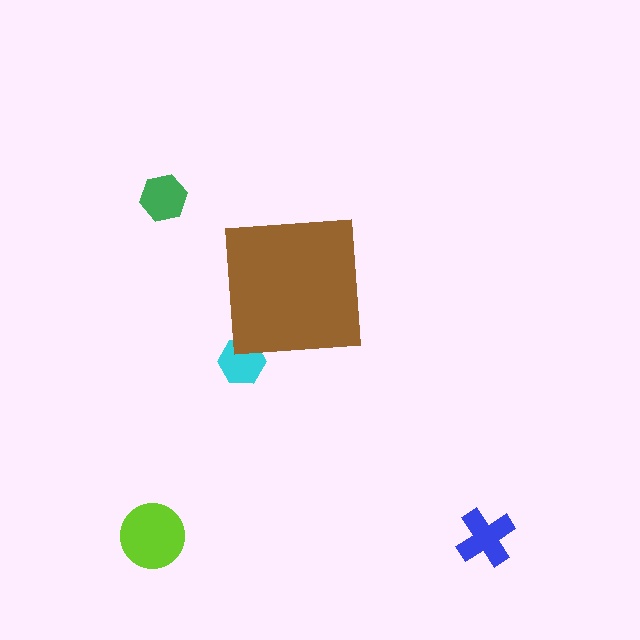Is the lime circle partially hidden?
No, the lime circle is fully visible.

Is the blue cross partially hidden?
No, the blue cross is fully visible.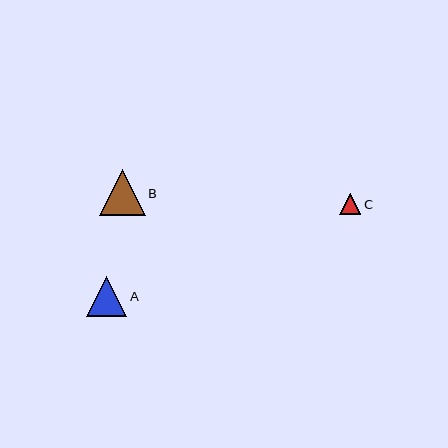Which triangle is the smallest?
Triangle C is the smallest with a size of approximately 21 pixels.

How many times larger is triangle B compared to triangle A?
Triangle B is approximately 1.1 times the size of triangle A.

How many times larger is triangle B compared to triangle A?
Triangle B is approximately 1.1 times the size of triangle A.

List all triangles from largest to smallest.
From largest to smallest: B, A, C.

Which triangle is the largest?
Triangle B is the largest with a size of approximately 46 pixels.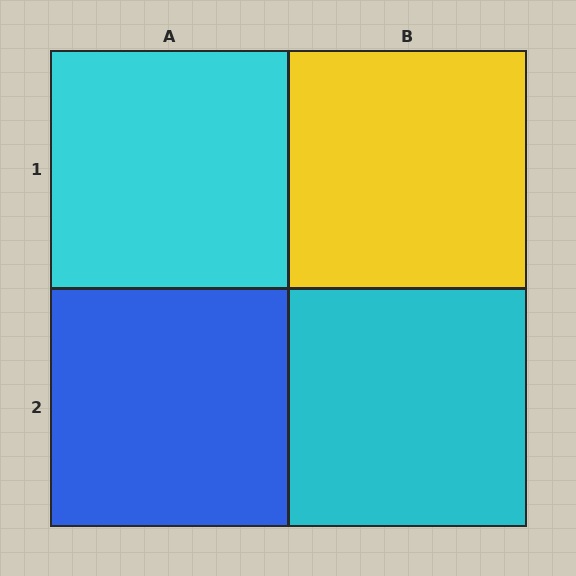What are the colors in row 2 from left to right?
Blue, cyan.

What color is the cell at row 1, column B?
Yellow.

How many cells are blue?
1 cell is blue.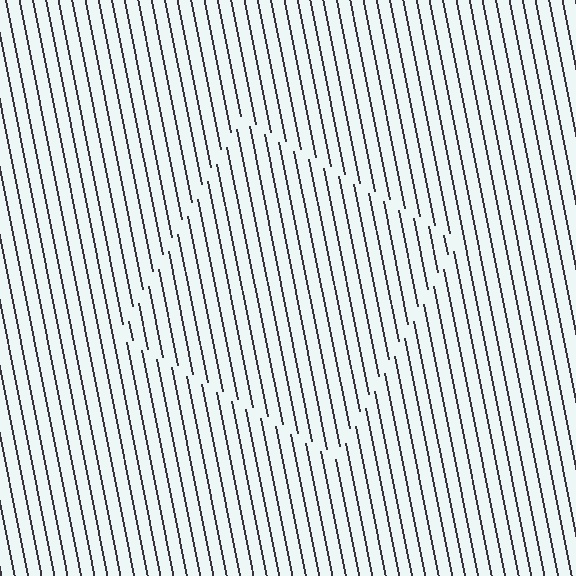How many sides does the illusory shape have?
4 sides — the line-ends trace a square.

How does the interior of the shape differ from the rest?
The interior of the shape contains the same grating, shifted by half a period — the contour is defined by the phase discontinuity where line-ends from the inner and outer gratings abut.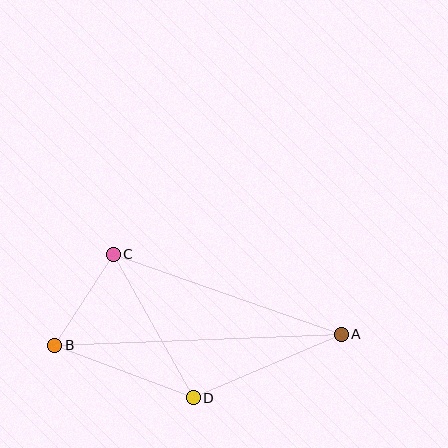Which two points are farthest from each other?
Points A and B are farthest from each other.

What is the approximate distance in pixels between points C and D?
The distance between C and D is approximately 164 pixels.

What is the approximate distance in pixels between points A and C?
The distance between A and C is approximately 241 pixels.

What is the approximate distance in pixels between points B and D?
The distance between B and D is approximately 148 pixels.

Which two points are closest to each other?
Points B and C are closest to each other.